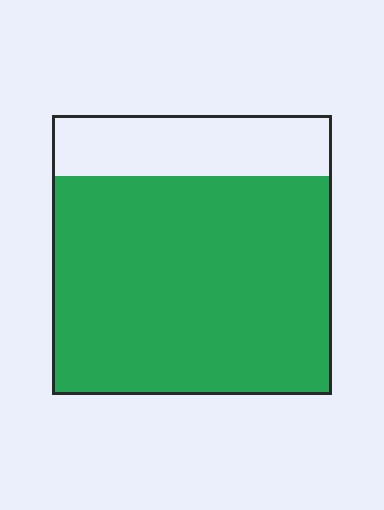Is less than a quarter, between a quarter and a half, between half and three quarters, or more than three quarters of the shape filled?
More than three quarters.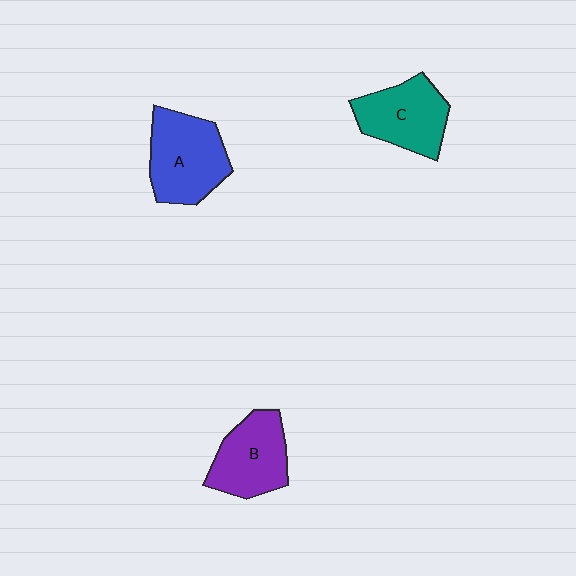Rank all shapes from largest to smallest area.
From largest to smallest: A (blue), C (teal), B (purple).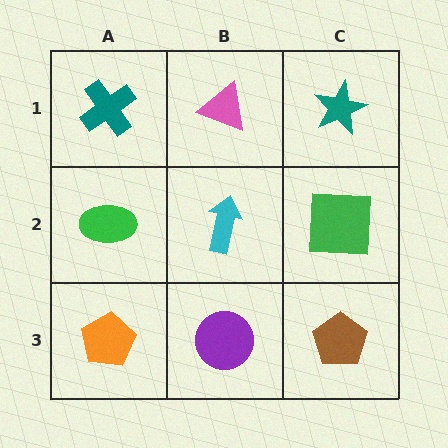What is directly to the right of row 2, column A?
A cyan arrow.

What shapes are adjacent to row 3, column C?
A green square (row 2, column C), a purple circle (row 3, column B).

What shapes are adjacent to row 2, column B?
A pink triangle (row 1, column B), a purple circle (row 3, column B), a green ellipse (row 2, column A), a green square (row 2, column C).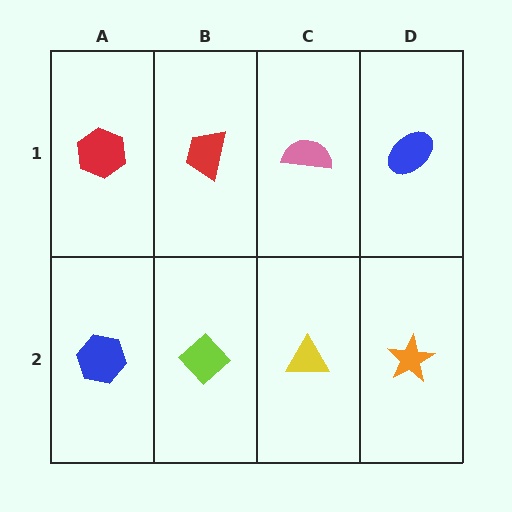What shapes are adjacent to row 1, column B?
A lime diamond (row 2, column B), a red hexagon (row 1, column A), a pink semicircle (row 1, column C).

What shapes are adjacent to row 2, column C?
A pink semicircle (row 1, column C), a lime diamond (row 2, column B), an orange star (row 2, column D).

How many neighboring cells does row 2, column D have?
2.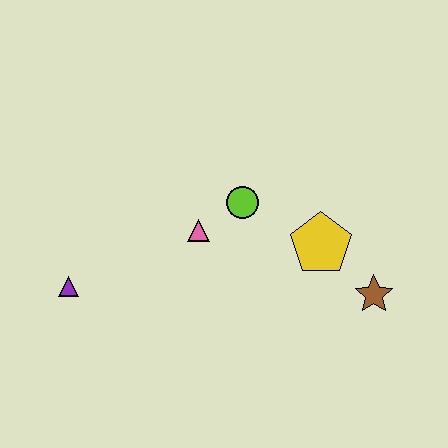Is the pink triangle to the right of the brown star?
No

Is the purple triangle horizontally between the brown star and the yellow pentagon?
No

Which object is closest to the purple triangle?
The pink triangle is closest to the purple triangle.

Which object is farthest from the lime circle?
The purple triangle is farthest from the lime circle.